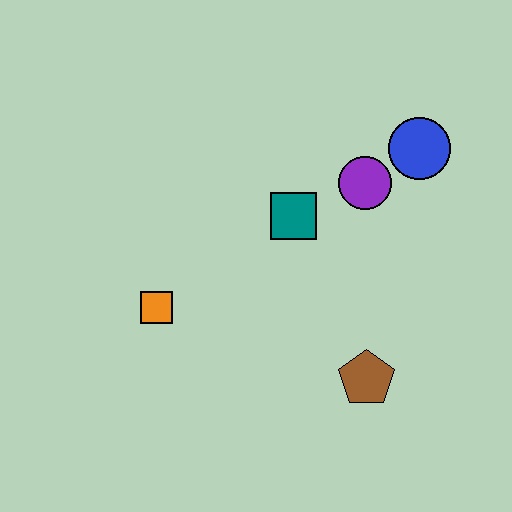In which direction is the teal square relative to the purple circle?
The teal square is to the left of the purple circle.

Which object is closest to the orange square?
The teal square is closest to the orange square.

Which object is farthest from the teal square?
The brown pentagon is farthest from the teal square.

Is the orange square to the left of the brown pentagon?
Yes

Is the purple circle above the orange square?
Yes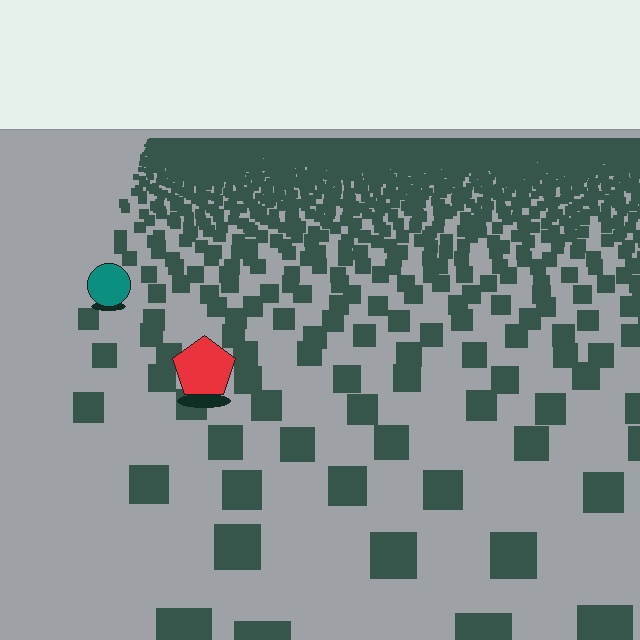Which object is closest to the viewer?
The red pentagon is closest. The texture marks near it are larger and more spread out.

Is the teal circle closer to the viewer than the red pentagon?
No. The red pentagon is closer — you can tell from the texture gradient: the ground texture is coarser near it.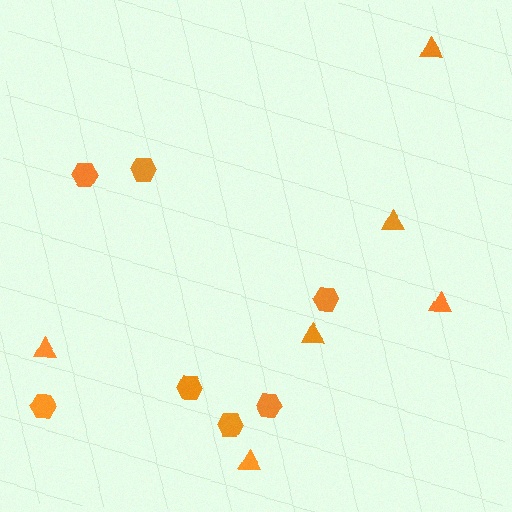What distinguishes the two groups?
There are 2 groups: one group of triangles (6) and one group of hexagons (7).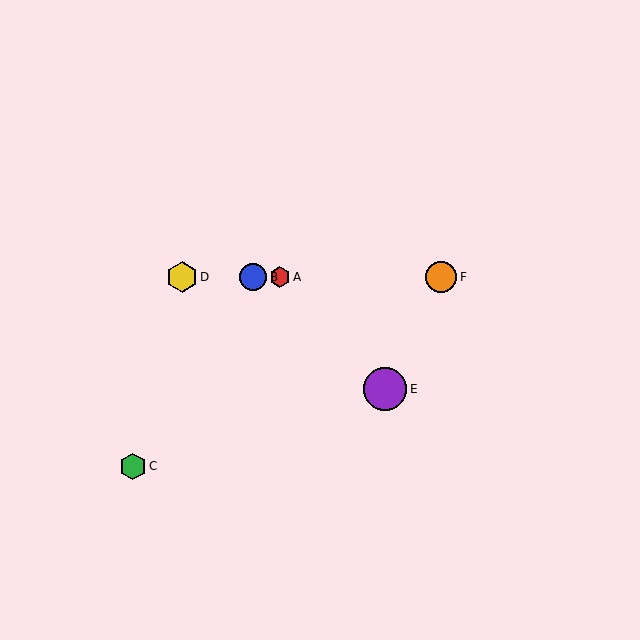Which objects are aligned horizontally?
Objects A, B, D, F are aligned horizontally.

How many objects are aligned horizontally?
4 objects (A, B, D, F) are aligned horizontally.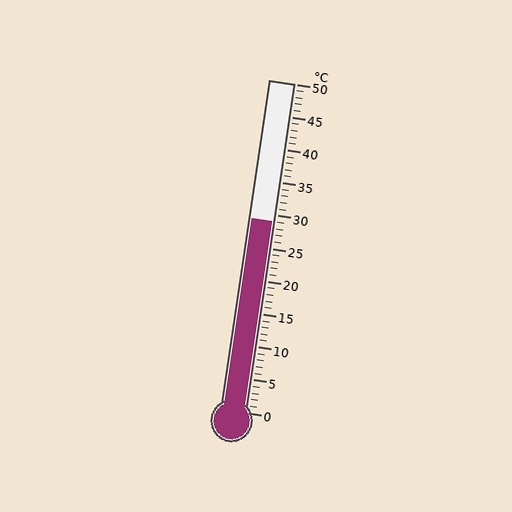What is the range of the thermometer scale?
The thermometer scale ranges from 0°C to 50°C.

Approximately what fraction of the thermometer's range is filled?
The thermometer is filled to approximately 60% of its range.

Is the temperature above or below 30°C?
The temperature is below 30°C.